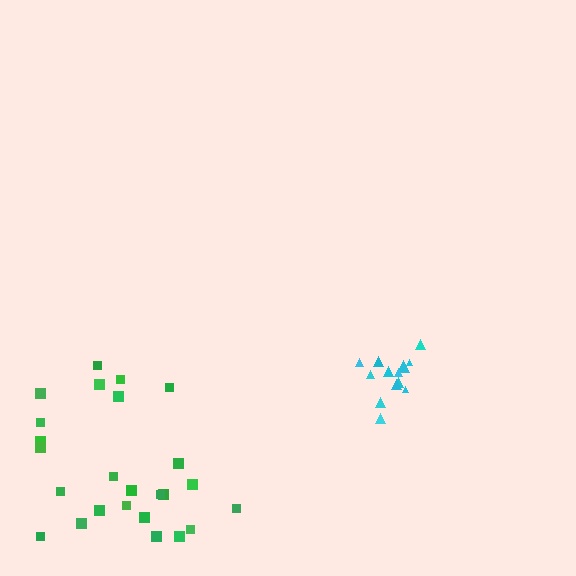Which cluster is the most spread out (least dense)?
Green.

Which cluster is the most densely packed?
Cyan.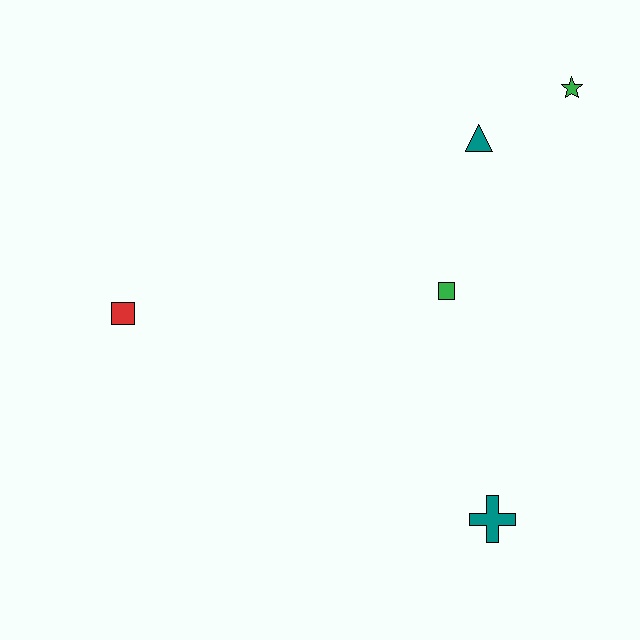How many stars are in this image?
There is 1 star.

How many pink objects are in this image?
There are no pink objects.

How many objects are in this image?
There are 5 objects.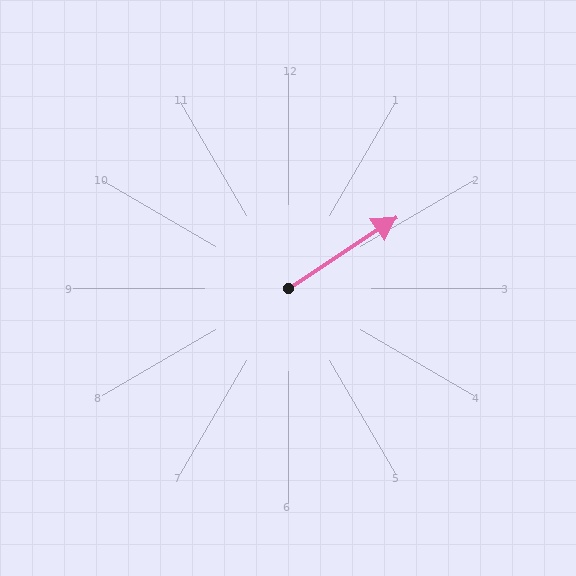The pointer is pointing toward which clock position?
Roughly 2 o'clock.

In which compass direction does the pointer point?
Northeast.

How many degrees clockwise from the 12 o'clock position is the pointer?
Approximately 57 degrees.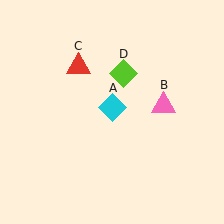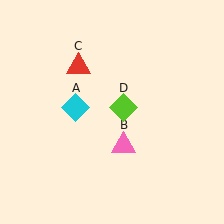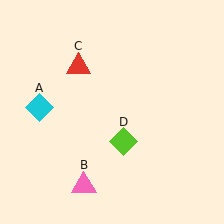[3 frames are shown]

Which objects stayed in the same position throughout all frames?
Red triangle (object C) remained stationary.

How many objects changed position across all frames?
3 objects changed position: cyan diamond (object A), pink triangle (object B), lime diamond (object D).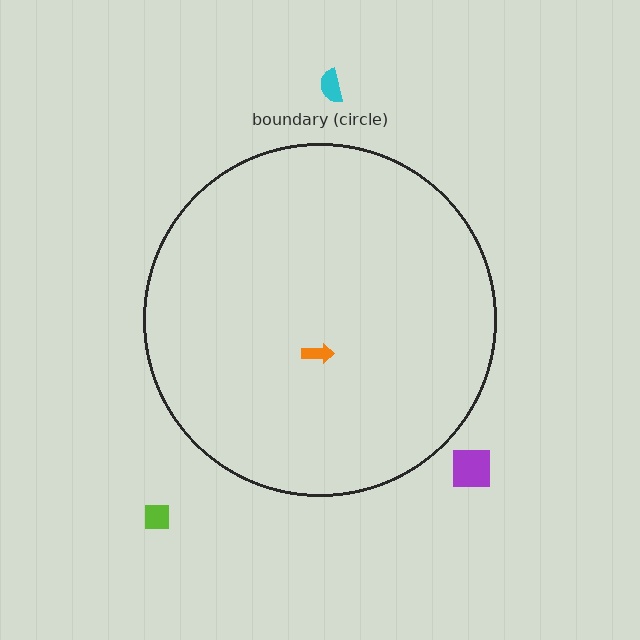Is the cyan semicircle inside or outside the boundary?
Outside.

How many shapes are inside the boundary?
1 inside, 3 outside.